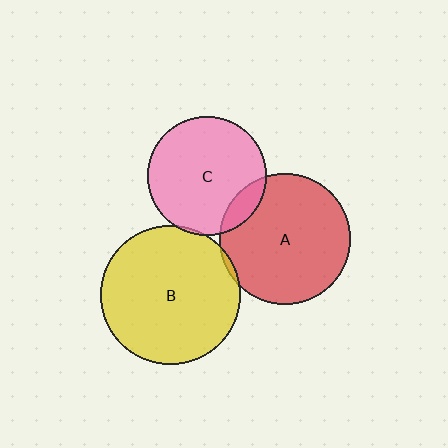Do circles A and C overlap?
Yes.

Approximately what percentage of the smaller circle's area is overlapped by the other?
Approximately 10%.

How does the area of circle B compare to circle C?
Approximately 1.4 times.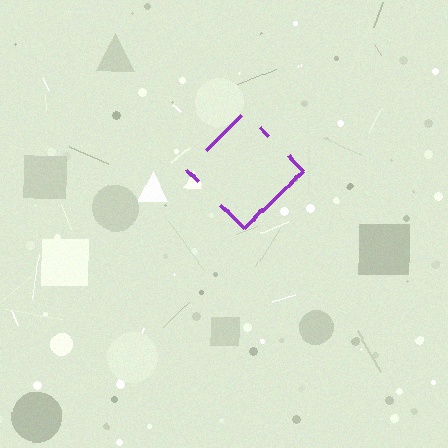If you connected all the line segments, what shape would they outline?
They would outline a diamond.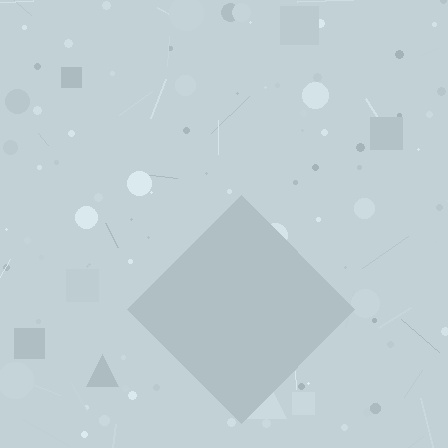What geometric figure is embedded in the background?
A diamond is embedded in the background.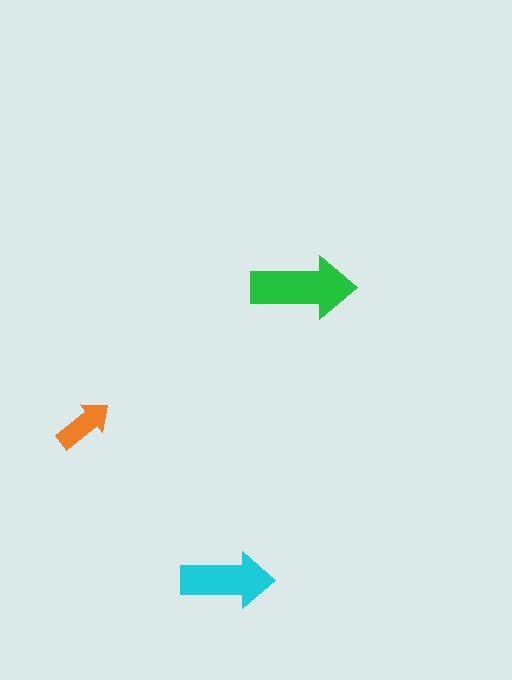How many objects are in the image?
There are 3 objects in the image.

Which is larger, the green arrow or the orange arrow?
The green one.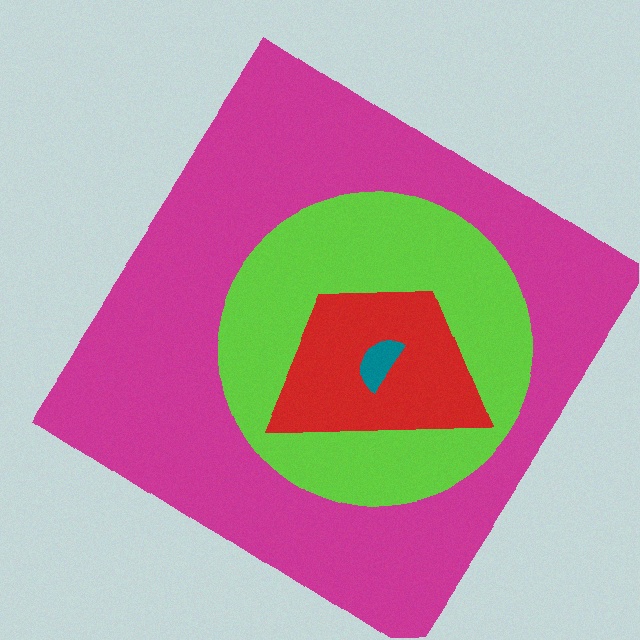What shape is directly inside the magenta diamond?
The lime circle.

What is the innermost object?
The teal semicircle.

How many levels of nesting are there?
4.